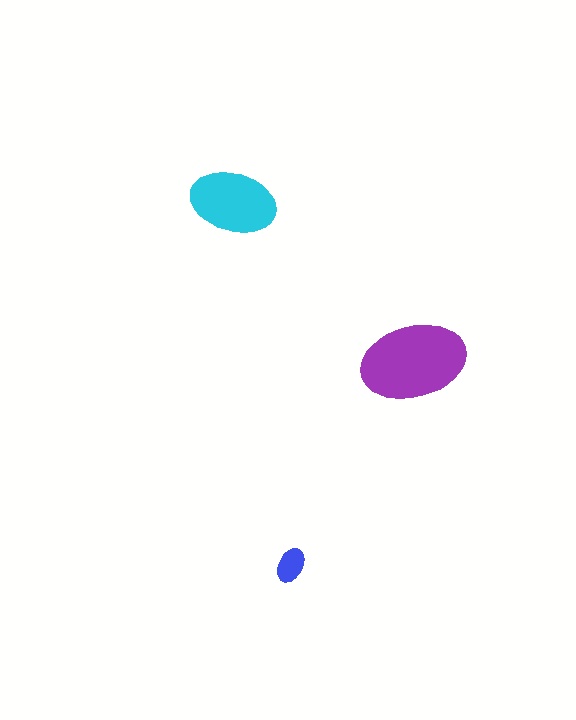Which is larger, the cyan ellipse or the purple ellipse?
The purple one.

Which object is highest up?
The cyan ellipse is topmost.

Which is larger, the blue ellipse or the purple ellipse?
The purple one.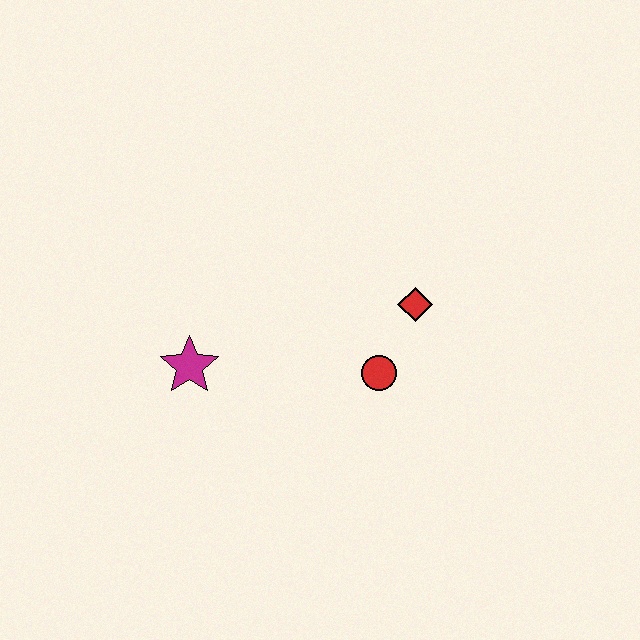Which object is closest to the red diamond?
The red circle is closest to the red diamond.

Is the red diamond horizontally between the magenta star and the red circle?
No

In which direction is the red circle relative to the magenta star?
The red circle is to the right of the magenta star.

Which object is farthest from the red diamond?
The magenta star is farthest from the red diamond.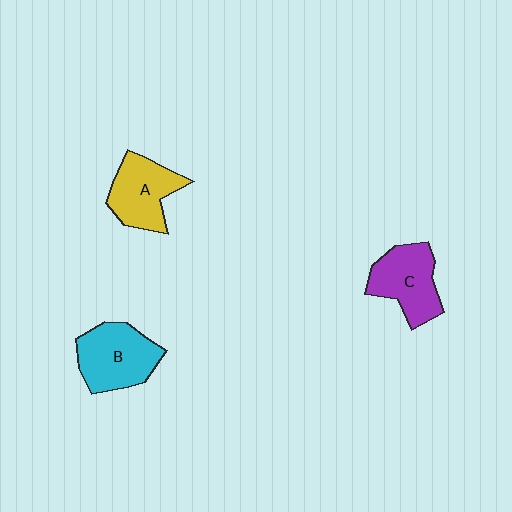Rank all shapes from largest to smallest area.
From largest to smallest: B (cyan), C (purple), A (yellow).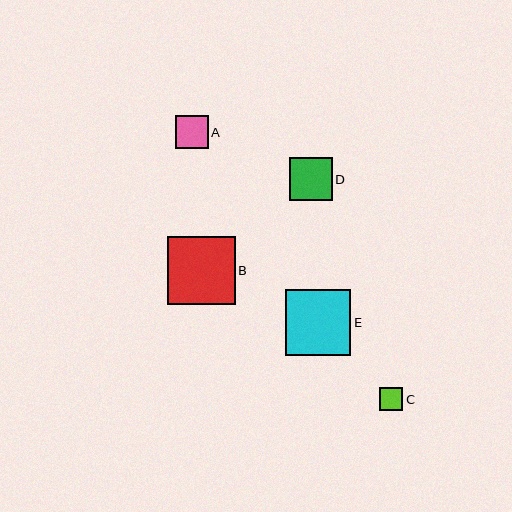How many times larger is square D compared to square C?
Square D is approximately 1.8 times the size of square C.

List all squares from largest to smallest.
From largest to smallest: B, E, D, A, C.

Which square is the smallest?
Square C is the smallest with a size of approximately 23 pixels.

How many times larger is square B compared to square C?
Square B is approximately 2.9 times the size of square C.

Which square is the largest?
Square B is the largest with a size of approximately 68 pixels.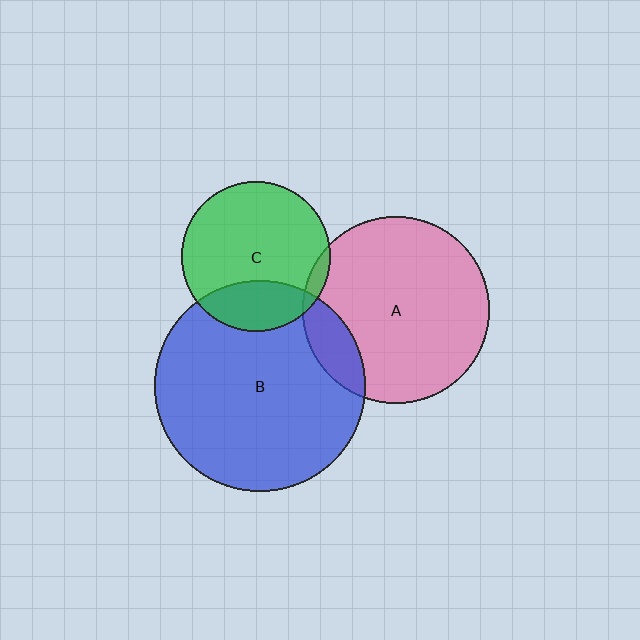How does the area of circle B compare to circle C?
Approximately 2.0 times.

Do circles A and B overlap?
Yes.